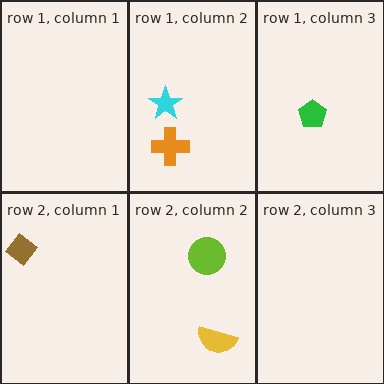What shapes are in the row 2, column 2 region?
The lime circle, the yellow semicircle.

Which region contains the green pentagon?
The row 1, column 3 region.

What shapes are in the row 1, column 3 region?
The green pentagon.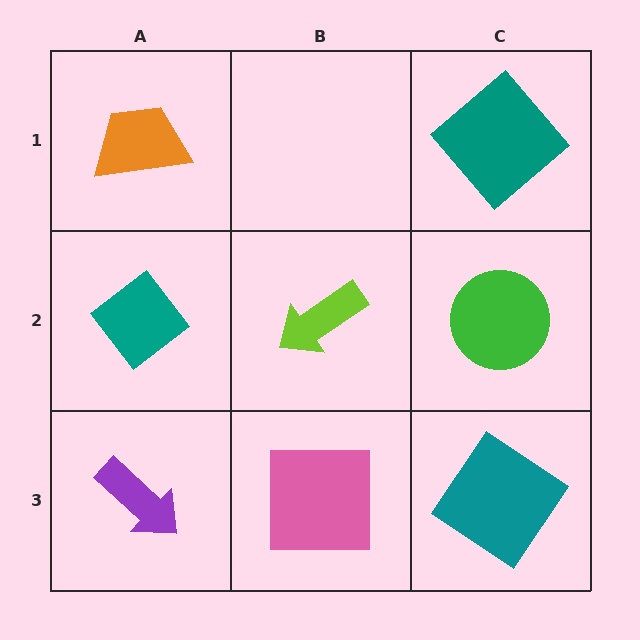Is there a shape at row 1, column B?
No, that cell is empty.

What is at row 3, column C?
A teal diamond.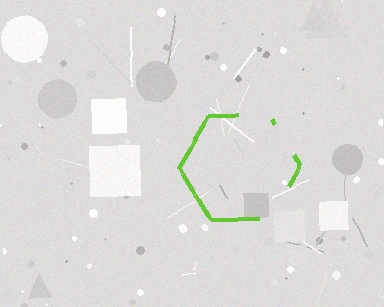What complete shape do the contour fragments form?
The contour fragments form a hexagon.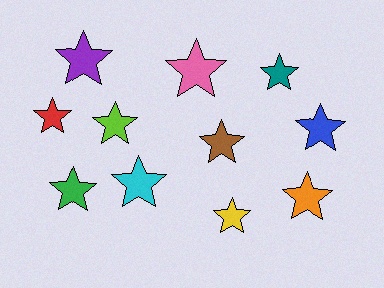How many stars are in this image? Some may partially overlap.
There are 11 stars.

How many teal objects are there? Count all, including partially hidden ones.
There is 1 teal object.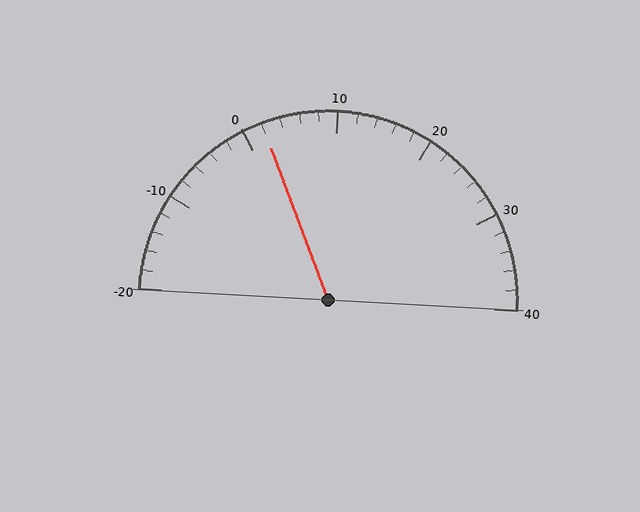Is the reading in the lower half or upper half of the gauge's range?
The reading is in the lower half of the range (-20 to 40).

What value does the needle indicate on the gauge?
The needle indicates approximately 2.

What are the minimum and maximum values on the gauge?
The gauge ranges from -20 to 40.